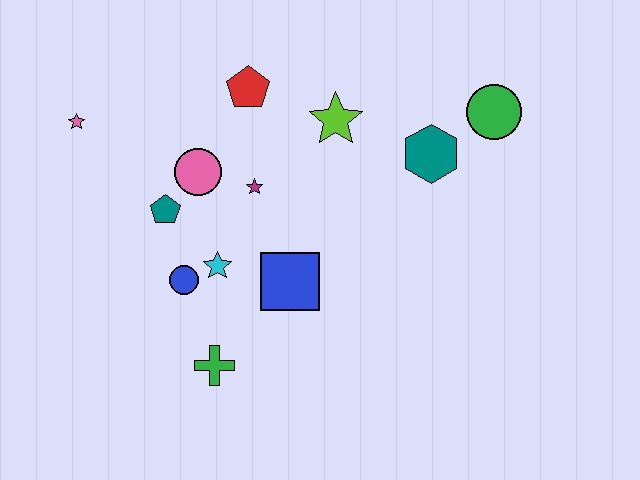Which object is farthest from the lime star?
The green cross is farthest from the lime star.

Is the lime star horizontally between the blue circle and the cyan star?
No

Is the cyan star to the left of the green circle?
Yes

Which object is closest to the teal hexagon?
The green circle is closest to the teal hexagon.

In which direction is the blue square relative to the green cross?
The blue square is above the green cross.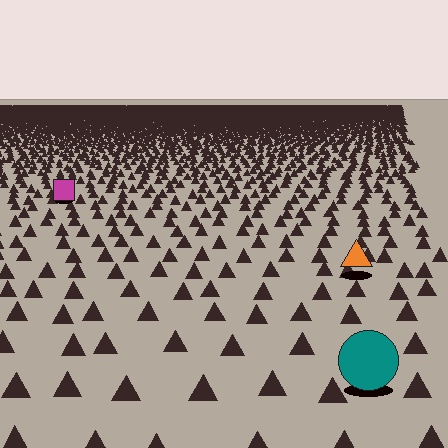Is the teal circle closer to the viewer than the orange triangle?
Yes. The teal circle is closer — you can tell from the texture gradient: the ground texture is coarser near it.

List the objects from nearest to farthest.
From nearest to farthest: the teal circle, the orange triangle, the magenta square.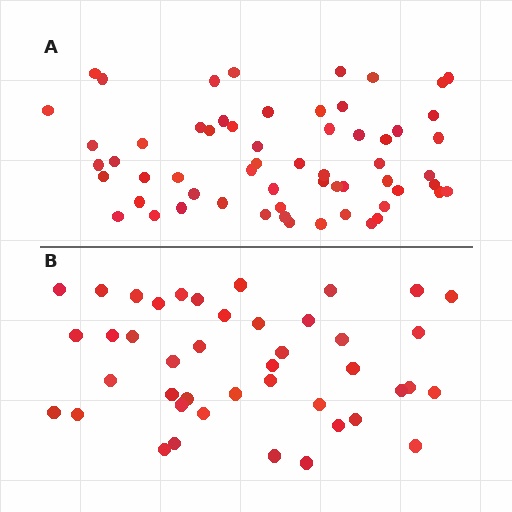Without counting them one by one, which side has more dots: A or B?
Region A (the top region) has more dots.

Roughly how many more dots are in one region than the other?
Region A has approximately 15 more dots than region B.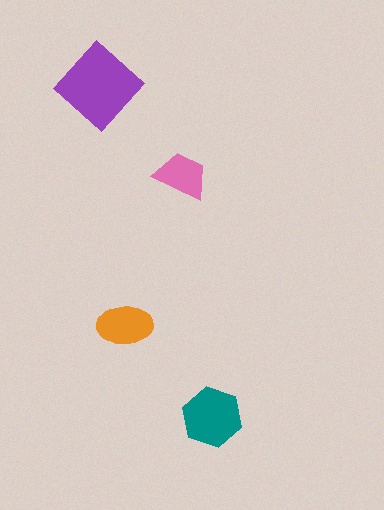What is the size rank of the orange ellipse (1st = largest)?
3rd.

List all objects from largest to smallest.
The purple diamond, the teal hexagon, the orange ellipse, the pink trapezoid.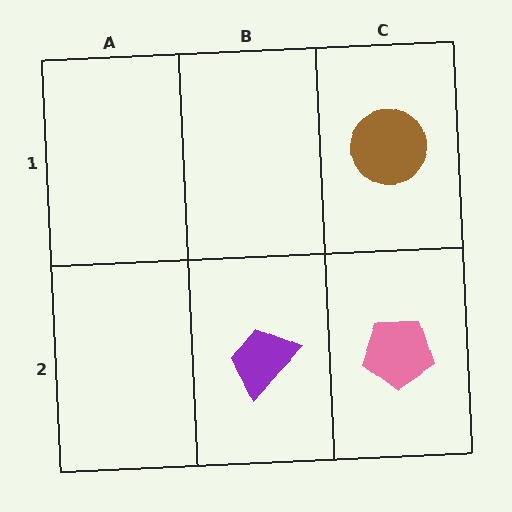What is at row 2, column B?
A purple trapezoid.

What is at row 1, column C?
A brown circle.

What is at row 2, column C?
A pink pentagon.